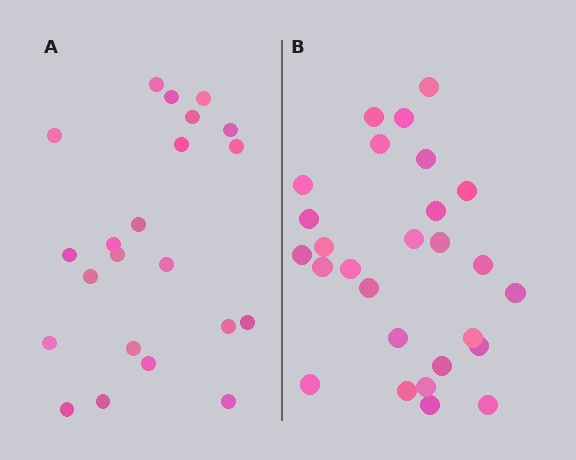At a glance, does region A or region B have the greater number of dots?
Region B (the right region) has more dots.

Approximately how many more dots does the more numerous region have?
Region B has about 5 more dots than region A.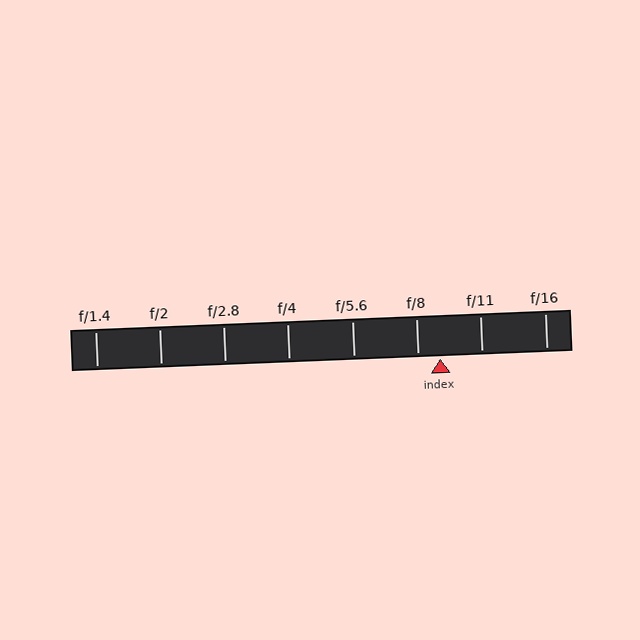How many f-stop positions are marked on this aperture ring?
There are 8 f-stop positions marked.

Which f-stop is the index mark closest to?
The index mark is closest to f/8.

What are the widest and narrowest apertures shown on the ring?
The widest aperture shown is f/1.4 and the narrowest is f/16.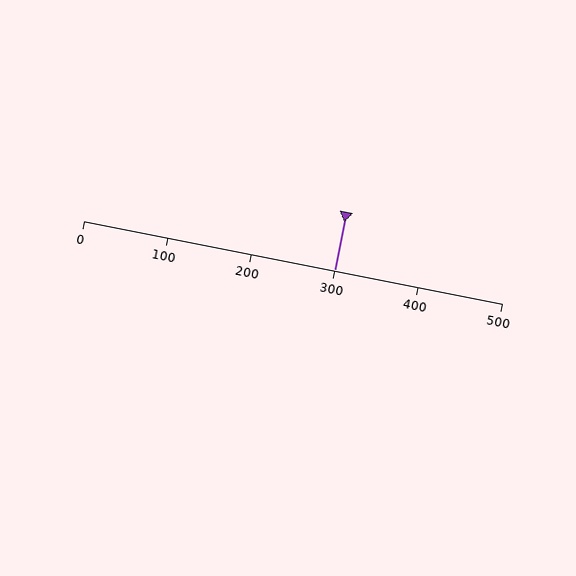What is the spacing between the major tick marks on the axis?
The major ticks are spaced 100 apart.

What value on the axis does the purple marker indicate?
The marker indicates approximately 300.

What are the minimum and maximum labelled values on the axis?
The axis runs from 0 to 500.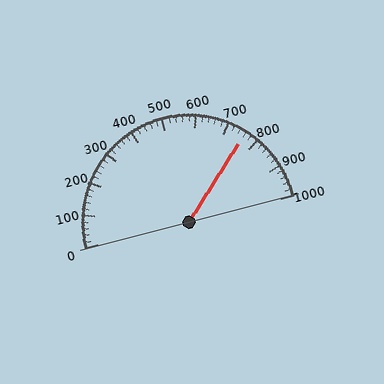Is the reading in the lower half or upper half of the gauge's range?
The reading is in the upper half of the range (0 to 1000).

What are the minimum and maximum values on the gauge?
The gauge ranges from 0 to 1000.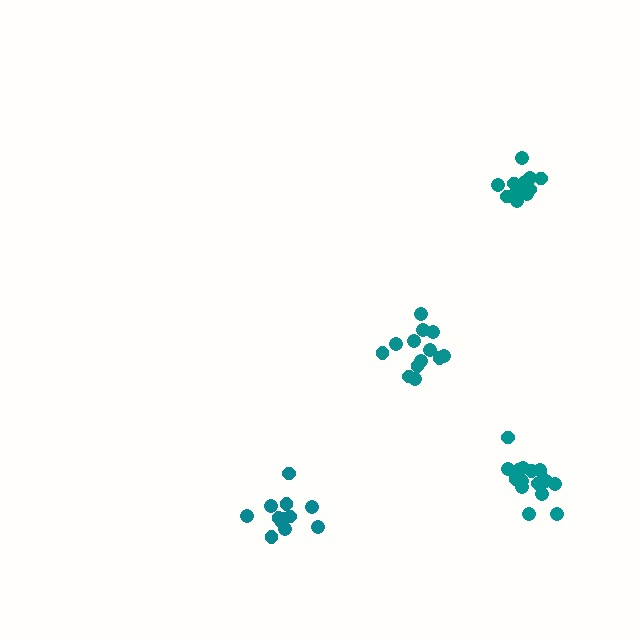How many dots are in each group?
Group 1: 13 dots, Group 2: 12 dots, Group 3: 13 dots, Group 4: 17 dots (55 total).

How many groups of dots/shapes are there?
There are 4 groups.